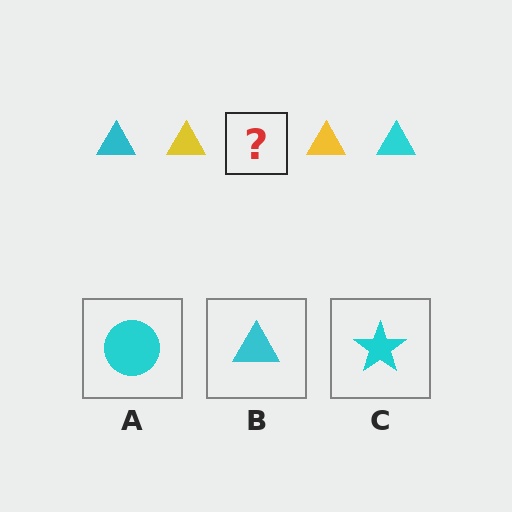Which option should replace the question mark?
Option B.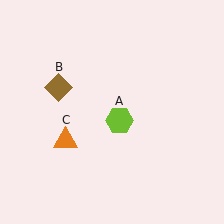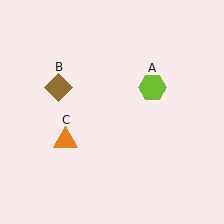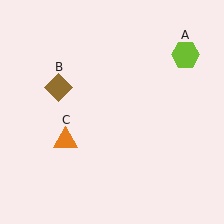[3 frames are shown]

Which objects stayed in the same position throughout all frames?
Brown diamond (object B) and orange triangle (object C) remained stationary.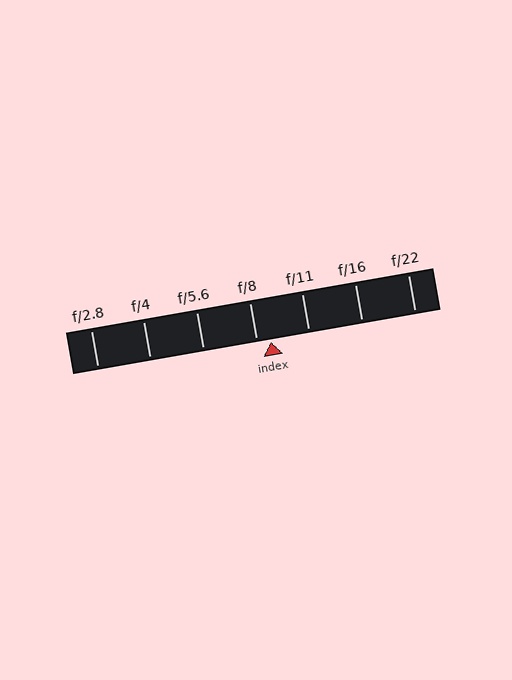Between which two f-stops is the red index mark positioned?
The index mark is between f/8 and f/11.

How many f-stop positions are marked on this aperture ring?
There are 7 f-stop positions marked.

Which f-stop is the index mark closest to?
The index mark is closest to f/8.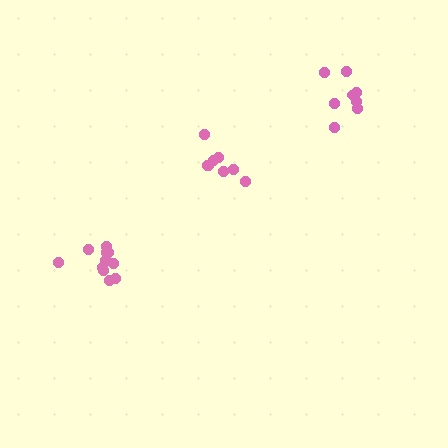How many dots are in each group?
Group 1: 8 dots, Group 2: 11 dots, Group 3: 8 dots (27 total).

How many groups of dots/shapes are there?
There are 3 groups.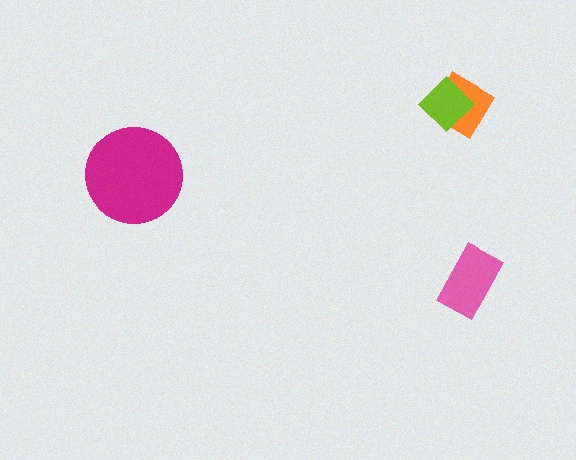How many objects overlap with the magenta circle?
0 objects overlap with the magenta circle.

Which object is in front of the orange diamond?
The lime diamond is in front of the orange diamond.